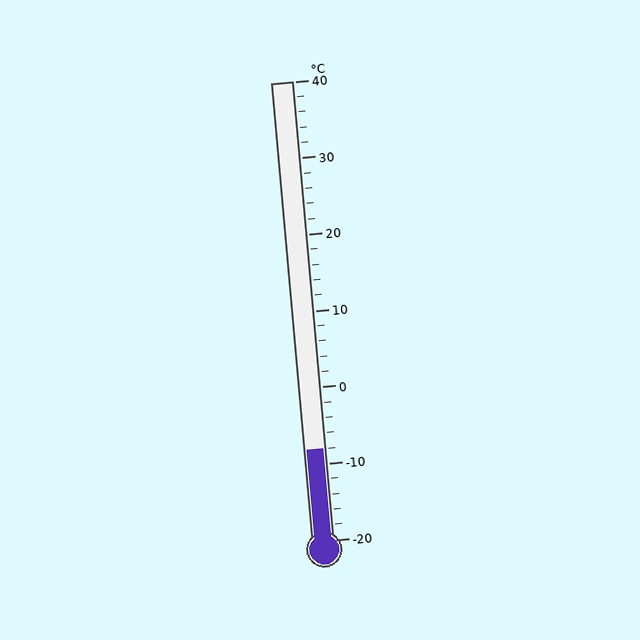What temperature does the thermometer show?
The thermometer shows approximately -8°C.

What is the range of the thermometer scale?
The thermometer scale ranges from -20°C to 40°C.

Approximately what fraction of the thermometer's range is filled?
The thermometer is filled to approximately 20% of its range.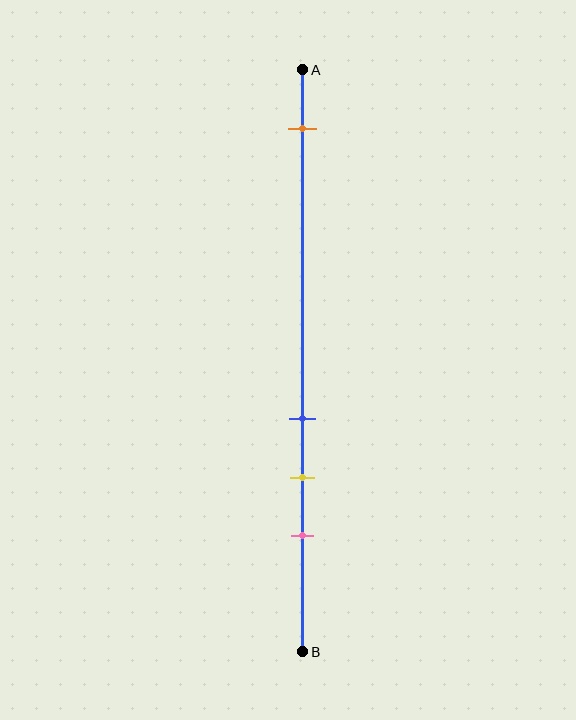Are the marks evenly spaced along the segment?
No, the marks are not evenly spaced.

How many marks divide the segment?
There are 4 marks dividing the segment.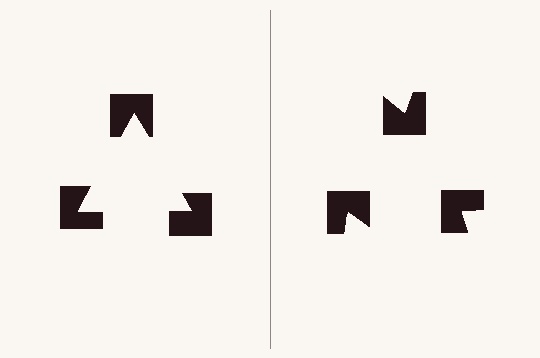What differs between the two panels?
The notched squares are positioned identically on both sides; only the wedge orientations differ. On the left they align to a triangle; on the right they are misaligned.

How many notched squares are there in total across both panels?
6 — 3 on each side.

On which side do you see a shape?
An illusory triangle appears on the left side. On the right side the wedge cuts are rotated, so no coherent shape forms.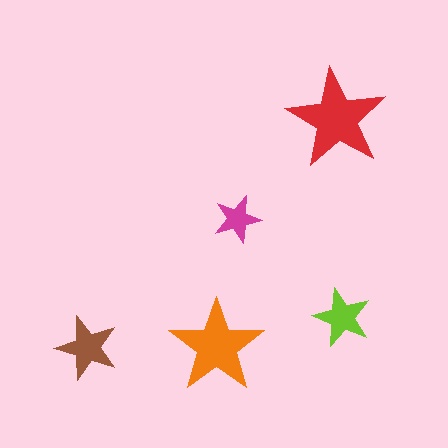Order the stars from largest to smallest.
the red one, the orange one, the brown one, the lime one, the magenta one.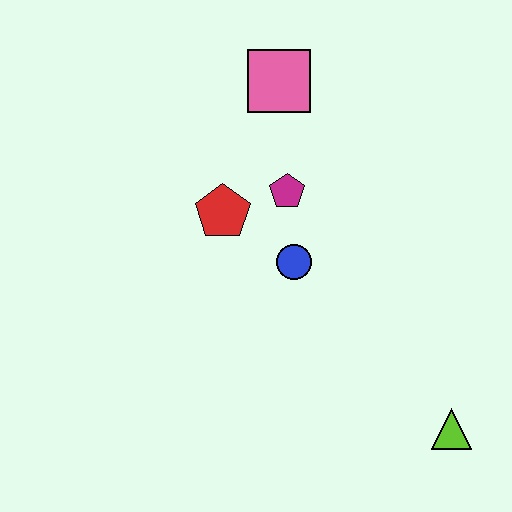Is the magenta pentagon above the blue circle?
Yes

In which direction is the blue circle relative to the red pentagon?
The blue circle is to the right of the red pentagon.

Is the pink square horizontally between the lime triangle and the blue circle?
No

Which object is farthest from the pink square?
The lime triangle is farthest from the pink square.